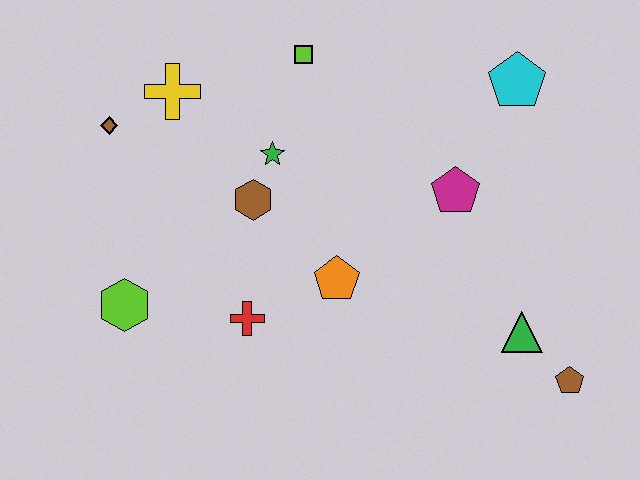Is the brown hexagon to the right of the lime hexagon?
Yes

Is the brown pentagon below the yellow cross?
Yes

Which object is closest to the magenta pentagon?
The cyan pentagon is closest to the magenta pentagon.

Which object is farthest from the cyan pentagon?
The lime hexagon is farthest from the cyan pentagon.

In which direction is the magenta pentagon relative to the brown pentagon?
The magenta pentagon is above the brown pentagon.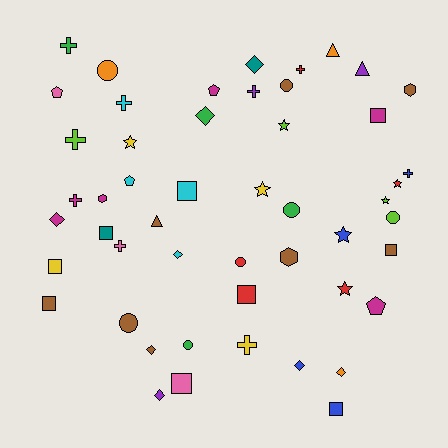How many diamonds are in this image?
There are 8 diamonds.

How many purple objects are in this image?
There are 3 purple objects.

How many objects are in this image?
There are 50 objects.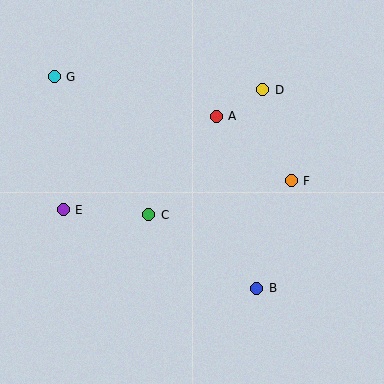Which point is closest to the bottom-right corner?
Point B is closest to the bottom-right corner.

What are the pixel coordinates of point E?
Point E is at (63, 210).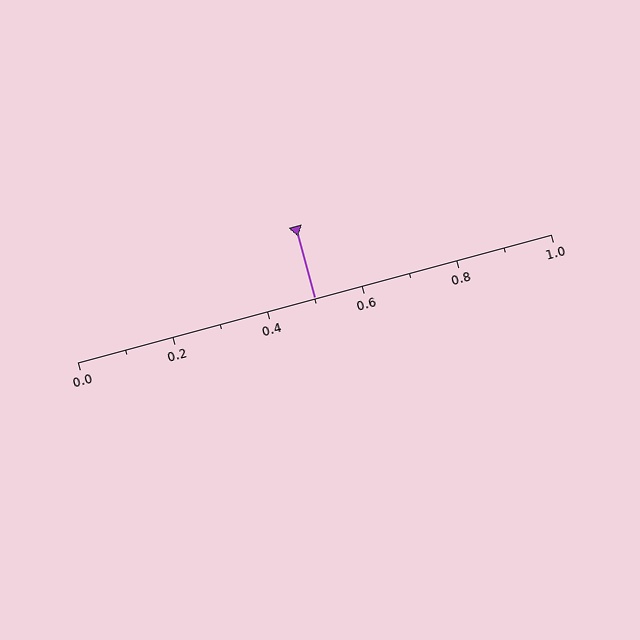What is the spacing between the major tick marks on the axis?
The major ticks are spaced 0.2 apart.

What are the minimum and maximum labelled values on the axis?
The axis runs from 0.0 to 1.0.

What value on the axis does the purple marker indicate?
The marker indicates approximately 0.5.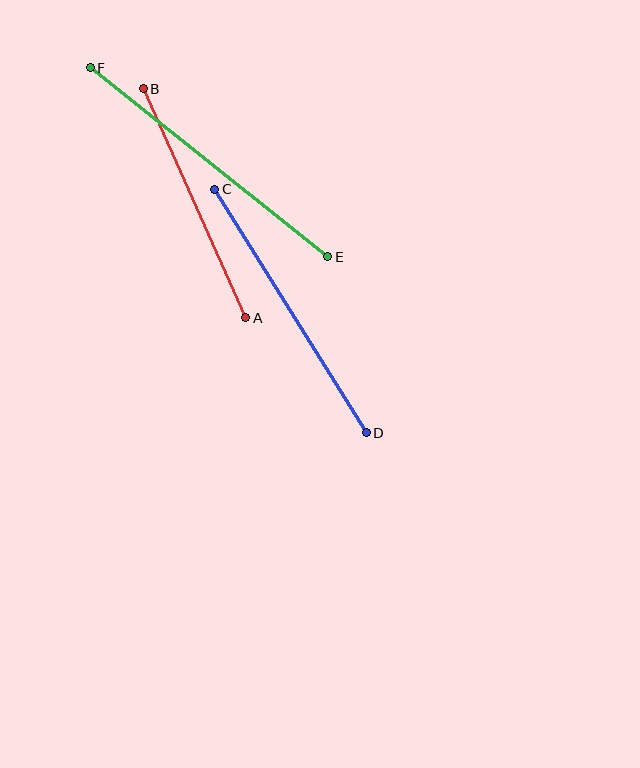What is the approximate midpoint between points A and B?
The midpoint is at approximately (195, 203) pixels.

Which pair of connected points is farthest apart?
Points E and F are farthest apart.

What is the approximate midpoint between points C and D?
The midpoint is at approximately (291, 311) pixels.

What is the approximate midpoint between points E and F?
The midpoint is at approximately (209, 162) pixels.